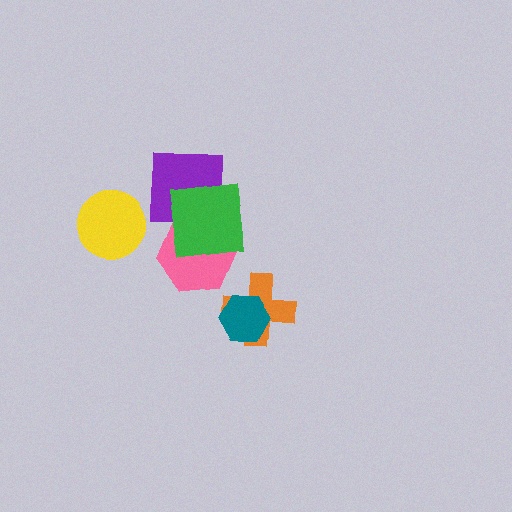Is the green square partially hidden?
No, no other shape covers it.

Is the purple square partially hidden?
Yes, it is partially covered by another shape.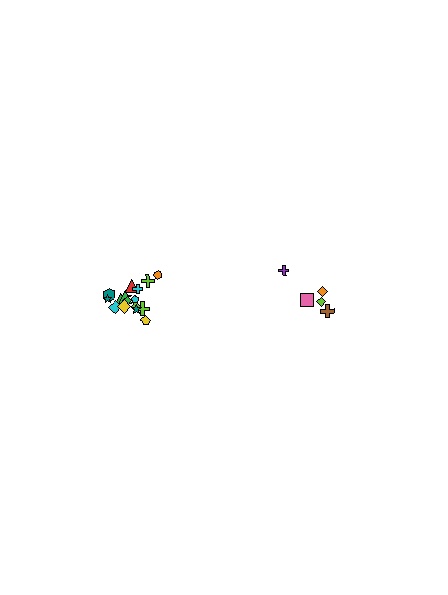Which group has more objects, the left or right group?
The left group.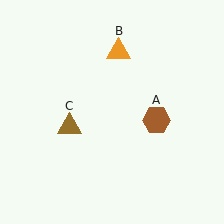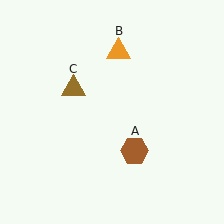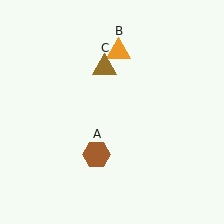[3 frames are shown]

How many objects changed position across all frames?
2 objects changed position: brown hexagon (object A), brown triangle (object C).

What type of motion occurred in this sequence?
The brown hexagon (object A), brown triangle (object C) rotated clockwise around the center of the scene.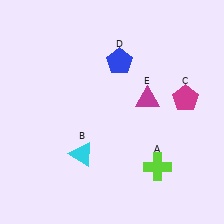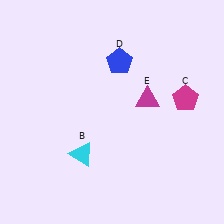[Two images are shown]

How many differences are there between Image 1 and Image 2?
There is 1 difference between the two images.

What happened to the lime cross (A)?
The lime cross (A) was removed in Image 2. It was in the bottom-right area of Image 1.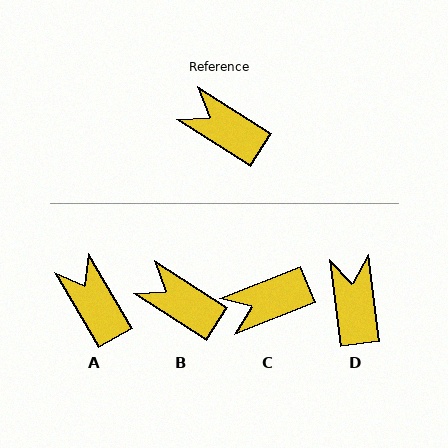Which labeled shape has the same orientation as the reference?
B.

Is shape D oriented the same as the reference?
No, it is off by about 50 degrees.